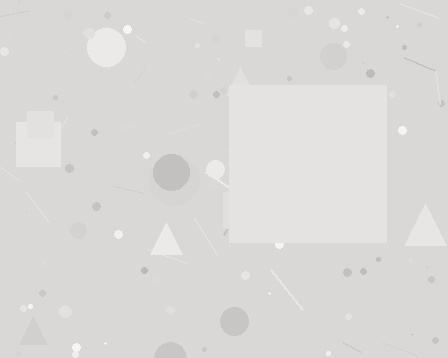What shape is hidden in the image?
A square is hidden in the image.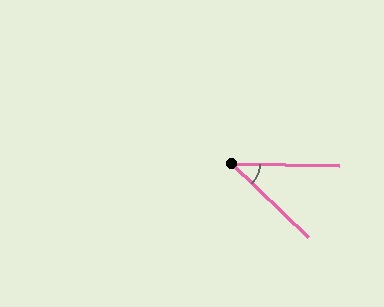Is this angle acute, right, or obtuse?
It is acute.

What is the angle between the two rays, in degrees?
Approximately 43 degrees.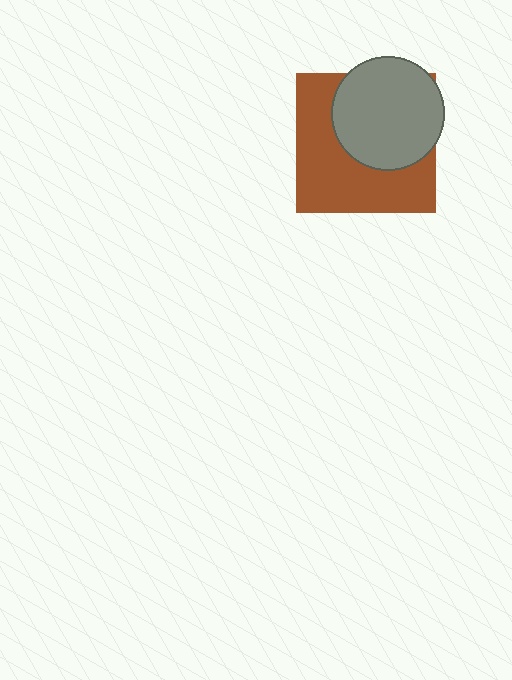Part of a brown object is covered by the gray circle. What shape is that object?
It is a square.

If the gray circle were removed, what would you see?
You would see the complete brown square.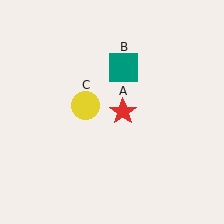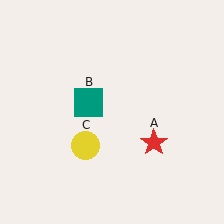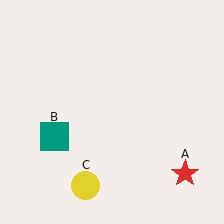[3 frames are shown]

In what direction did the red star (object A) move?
The red star (object A) moved down and to the right.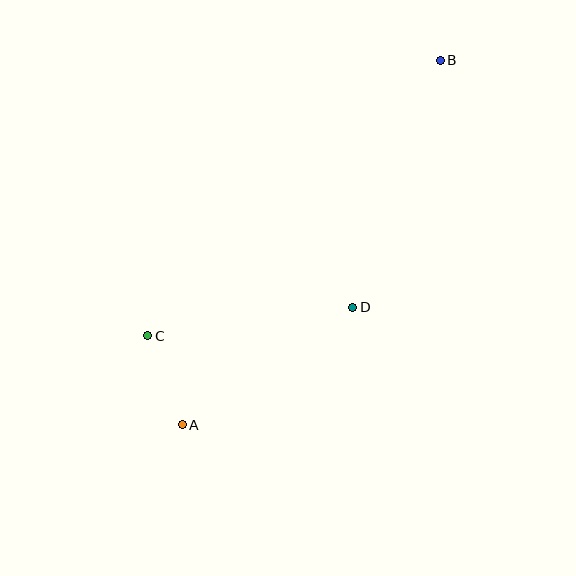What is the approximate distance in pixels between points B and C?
The distance between B and C is approximately 401 pixels.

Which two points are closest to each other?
Points A and C are closest to each other.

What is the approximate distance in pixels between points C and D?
The distance between C and D is approximately 207 pixels.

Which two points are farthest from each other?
Points A and B are farthest from each other.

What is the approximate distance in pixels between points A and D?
The distance between A and D is approximately 207 pixels.